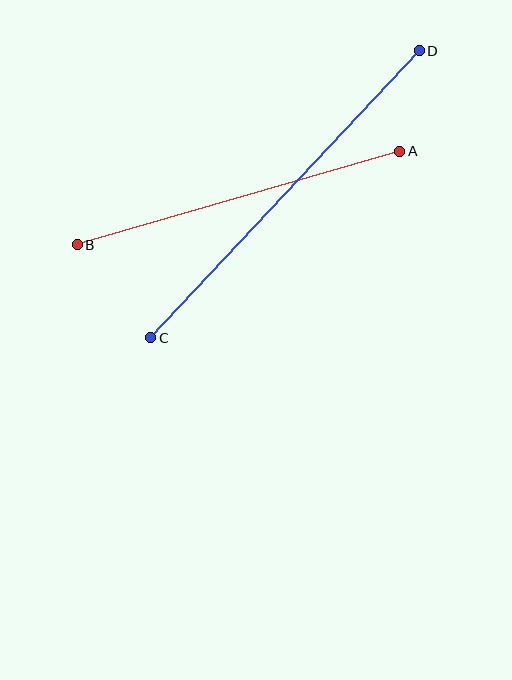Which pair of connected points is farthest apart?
Points C and D are farthest apart.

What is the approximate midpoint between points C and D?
The midpoint is at approximately (285, 194) pixels.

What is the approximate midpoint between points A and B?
The midpoint is at approximately (238, 198) pixels.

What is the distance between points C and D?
The distance is approximately 393 pixels.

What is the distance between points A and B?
The distance is approximately 335 pixels.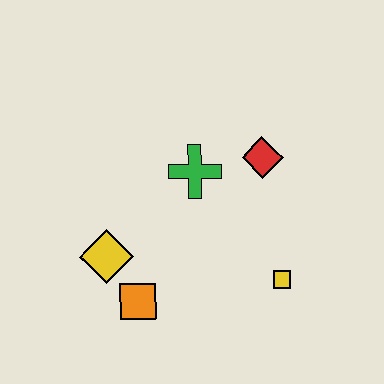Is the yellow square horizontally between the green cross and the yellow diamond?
No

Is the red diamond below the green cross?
No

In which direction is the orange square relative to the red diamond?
The orange square is below the red diamond.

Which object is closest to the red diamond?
The green cross is closest to the red diamond.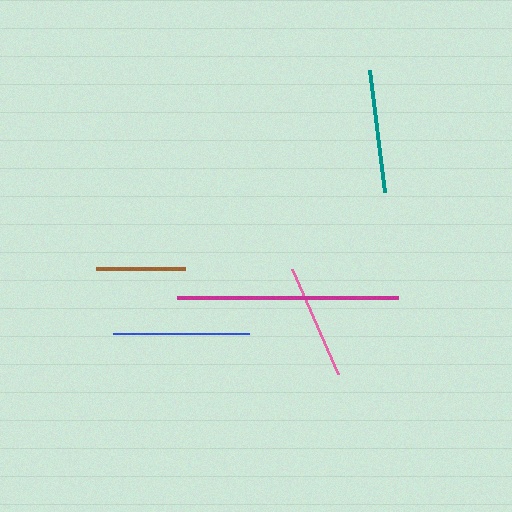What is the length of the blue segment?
The blue segment is approximately 136 pixels long.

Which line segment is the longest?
The magenta line is the longest at approximately 221 pixels.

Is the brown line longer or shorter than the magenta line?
The magenta line is longer than the brown line.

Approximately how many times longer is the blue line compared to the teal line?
The blue line is approximately 1.1 times the length of the teal line.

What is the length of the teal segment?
The teal segment is approximately 124 pixels long.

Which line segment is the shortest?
The brown line is the shortest at approximately 89 pixels.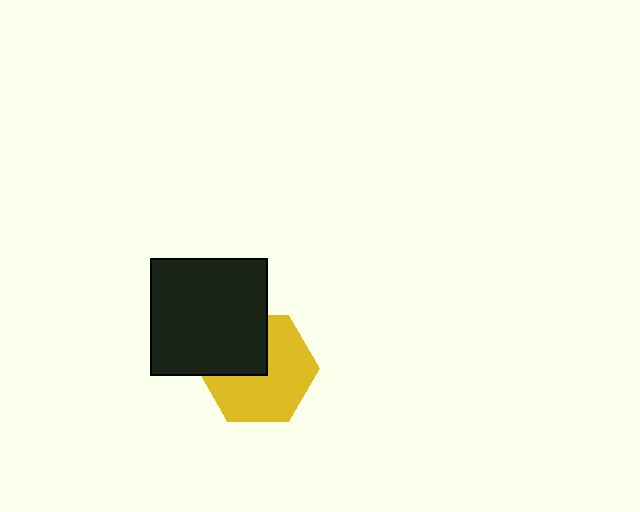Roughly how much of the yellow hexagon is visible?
Most of it is visible (roughly 65%).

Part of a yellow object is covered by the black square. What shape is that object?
It is a hexagon.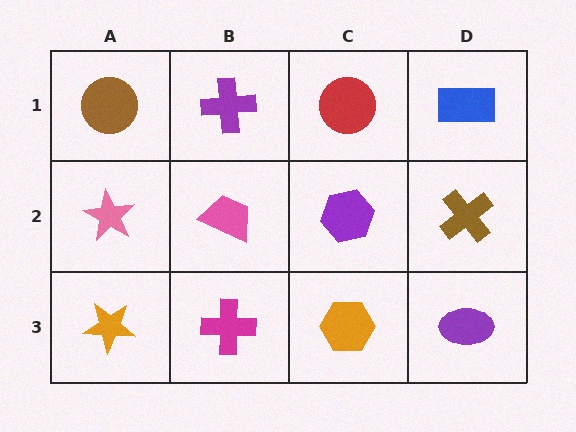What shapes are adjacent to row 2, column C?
A red circle (row 1, column C), an orange hexagon (row 3, column C), a pink trapezoid (row 2, column B), a brown cross (row 2, column D).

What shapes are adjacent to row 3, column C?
A purple hexagon (row 2, column C), a magenta cross (row 3, column B), a purple ellipse (row 3, column D).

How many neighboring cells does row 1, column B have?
3.